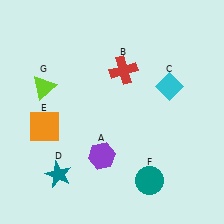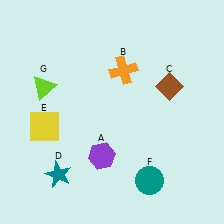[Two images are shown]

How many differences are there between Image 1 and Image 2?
There are 3 differences between the two images.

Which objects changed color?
B changed from red to orange. C changed from cyan to brown. E changed from orange to yellow.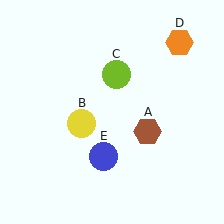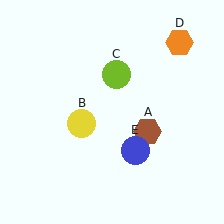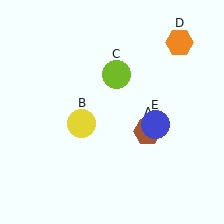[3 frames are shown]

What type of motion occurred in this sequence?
The blue circle (object E) rotated counterclockwise around the center of the scene.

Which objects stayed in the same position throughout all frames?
Brown hexagon (object A) and yellow circle (object B) and lime circle (object C) and orange hexagon (object D) remained stationary.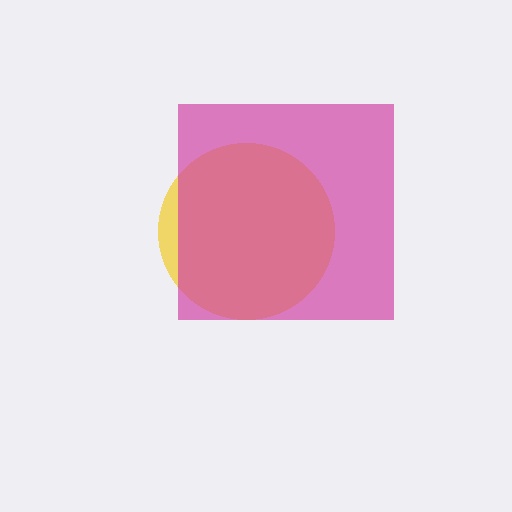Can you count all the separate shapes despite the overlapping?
Yes, there are 2 separate shapes.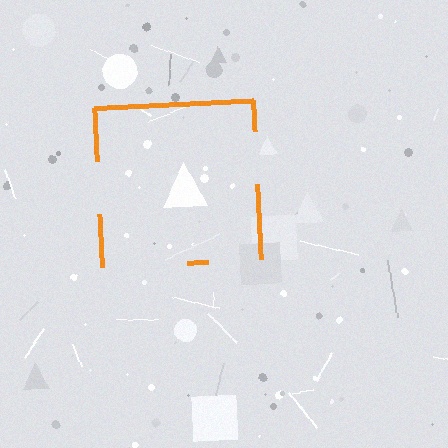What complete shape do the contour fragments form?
The contour fragments form a square.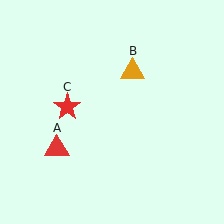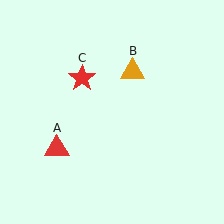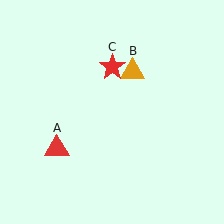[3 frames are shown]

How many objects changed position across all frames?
1 object changed position: red star (object C).